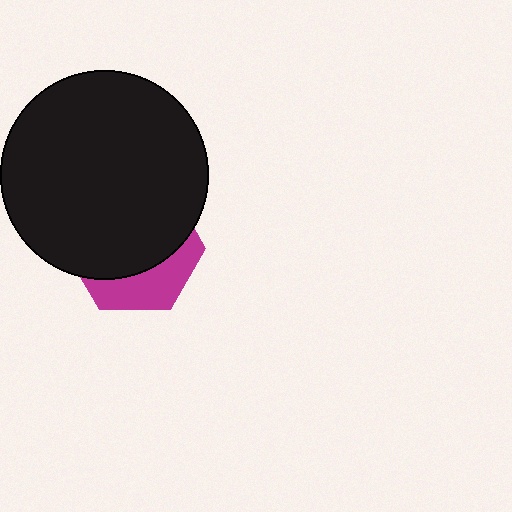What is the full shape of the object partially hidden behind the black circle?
The partially hidden object is a magenta hexagon.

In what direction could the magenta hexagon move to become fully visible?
The magenta hexagon could move down. That would shift it out from behind the black circle entirely.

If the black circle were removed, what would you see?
You would see the complete magenta hexagon.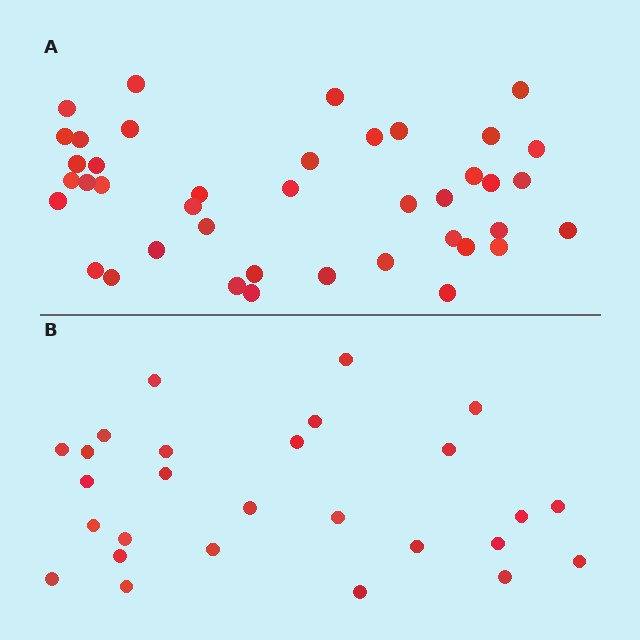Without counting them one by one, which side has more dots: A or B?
Region A (the top region) has more dots.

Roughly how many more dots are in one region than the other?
Region A has approximately 15 more dots than region B.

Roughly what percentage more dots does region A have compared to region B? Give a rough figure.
About 50% more.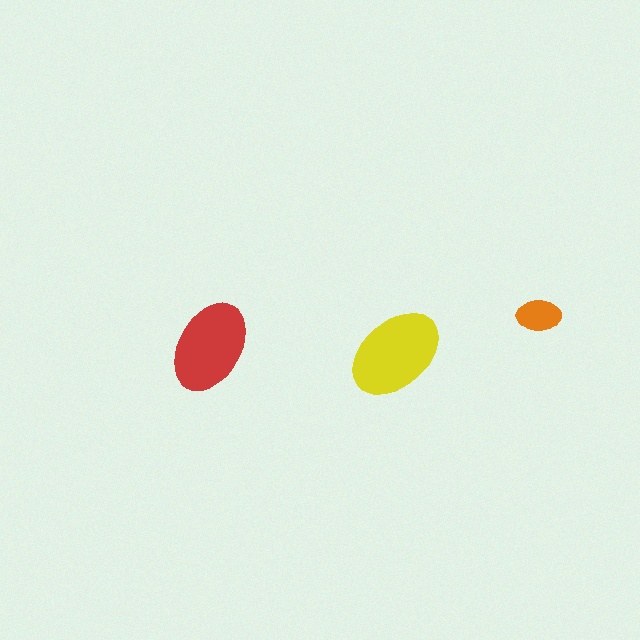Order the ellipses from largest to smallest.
the yellow one, the red one, the orange one.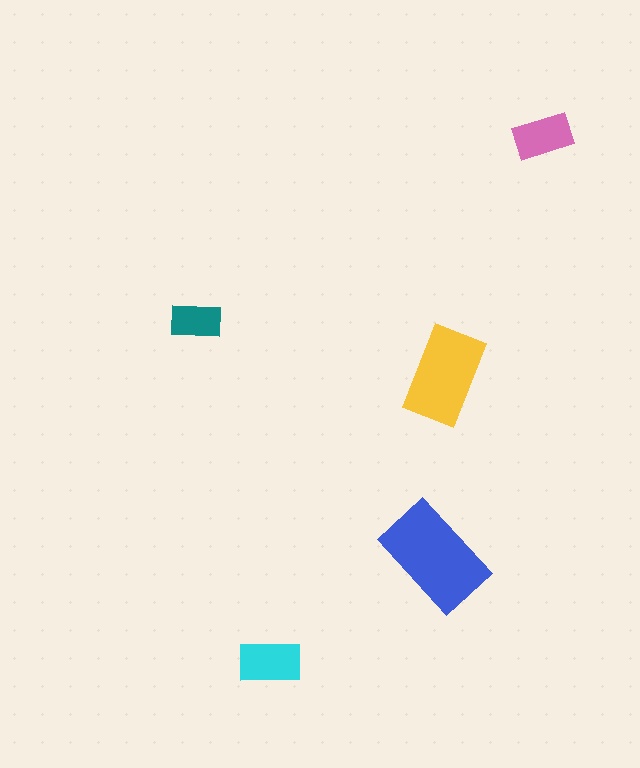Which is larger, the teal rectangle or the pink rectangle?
The pink one.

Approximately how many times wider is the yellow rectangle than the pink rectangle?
About 1.5 times wider.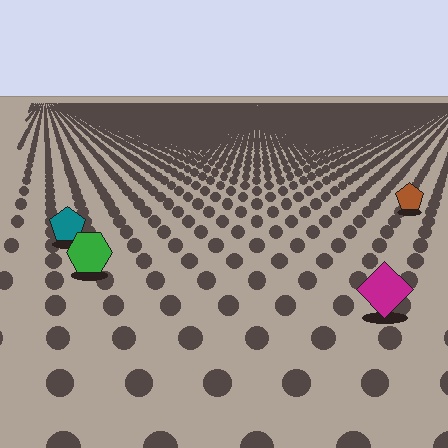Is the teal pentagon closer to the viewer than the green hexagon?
No. The green hexagon is closer — you can tell from the texture gradient: the ground texture is coarser near it.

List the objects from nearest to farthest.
From nearest to farthest: the magenta diamond, the green hexagon, the teal pentagon, the brown pentagon.